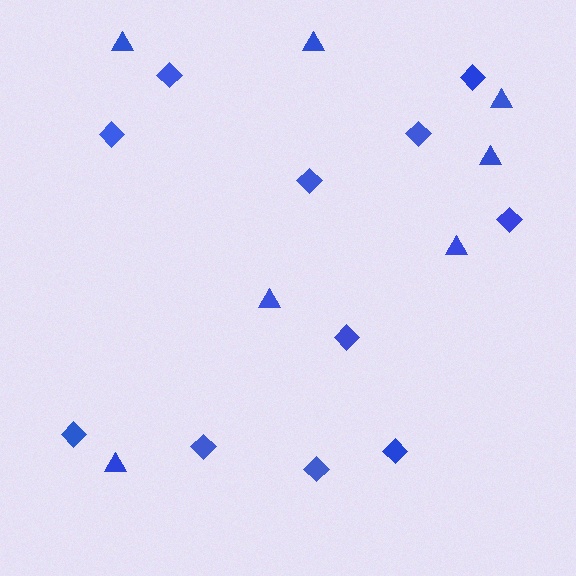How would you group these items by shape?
There are 2 groups: one group of diamonds (11) and one group of triangles (7).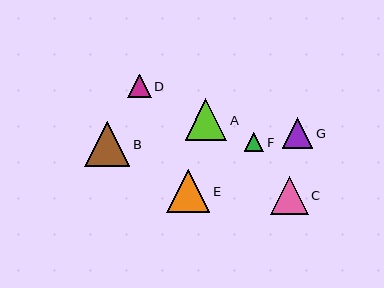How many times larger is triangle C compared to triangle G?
Triangle C is approximately 1.2 times the size of triangle G.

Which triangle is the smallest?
Triangle F is the smallest with a size of approximately 19 pixels.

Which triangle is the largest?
Triangle B is the largest with a size of approximately 45 pixels.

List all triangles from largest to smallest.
From largest to smallest: B, E, A, C, G, D, F.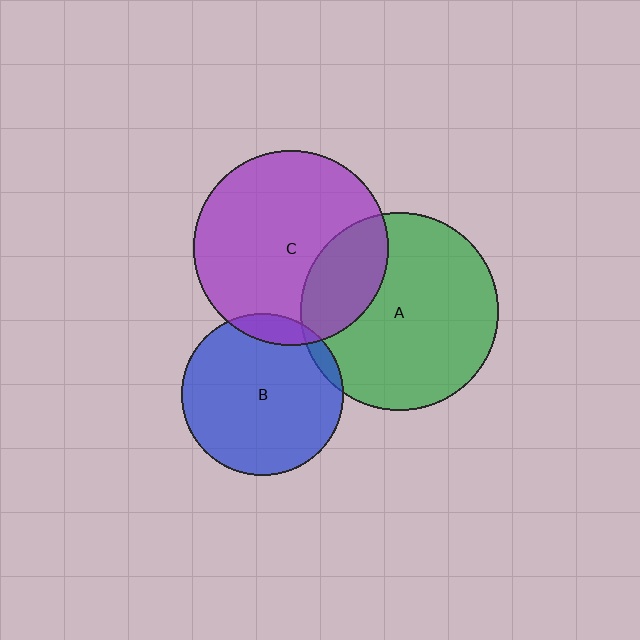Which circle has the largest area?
Circle A (green).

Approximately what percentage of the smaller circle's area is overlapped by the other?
Approximately 5%.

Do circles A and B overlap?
Yes.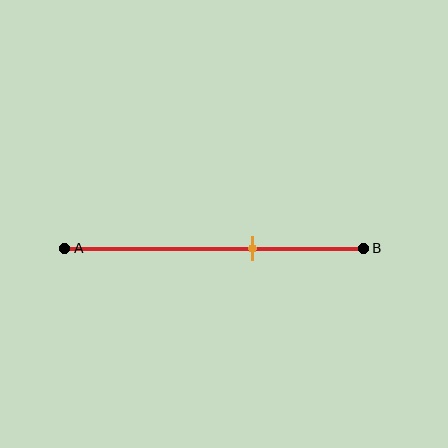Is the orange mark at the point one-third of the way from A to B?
No, the mark is at about 65% from A, not at the 33% one-third point.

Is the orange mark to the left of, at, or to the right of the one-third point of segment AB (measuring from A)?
The orange mark is to the right of the one-third point of segment AB.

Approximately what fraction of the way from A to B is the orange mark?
The orange mark is approximately 65% of the way from A to B.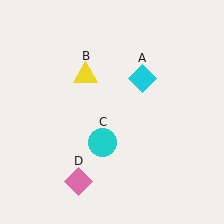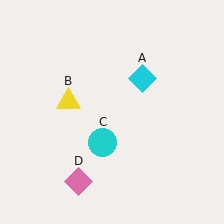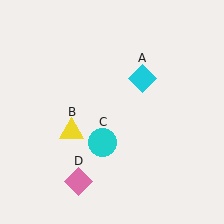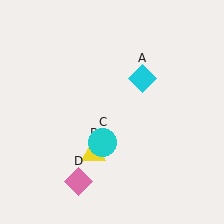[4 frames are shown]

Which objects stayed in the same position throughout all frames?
Cyan diamond (object A) and cyan circle (object C) and pink diamond (object D) remained stationary.